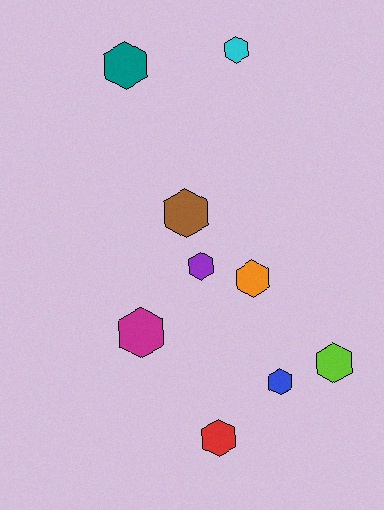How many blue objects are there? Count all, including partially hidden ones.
There is 1 blue object.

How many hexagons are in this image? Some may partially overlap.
There are 9 hexagons.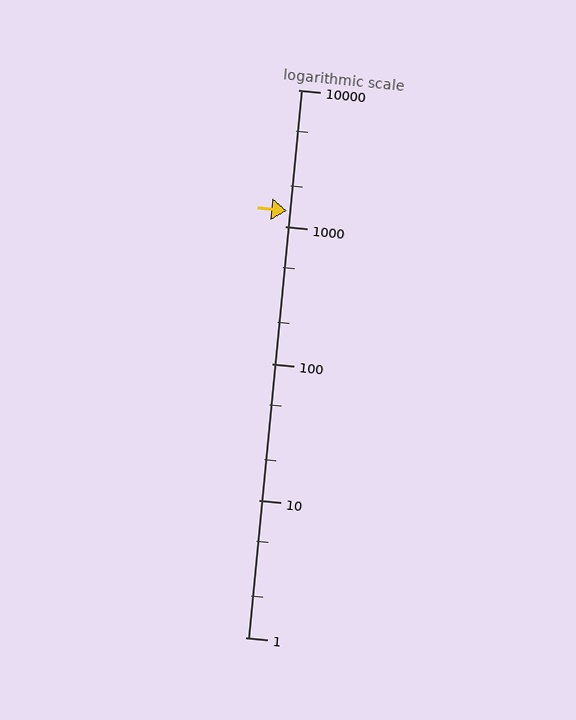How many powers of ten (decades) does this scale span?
The scale spans 4 decades, from 1 to 10000.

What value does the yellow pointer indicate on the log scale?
The pointer indicates approximately 1300.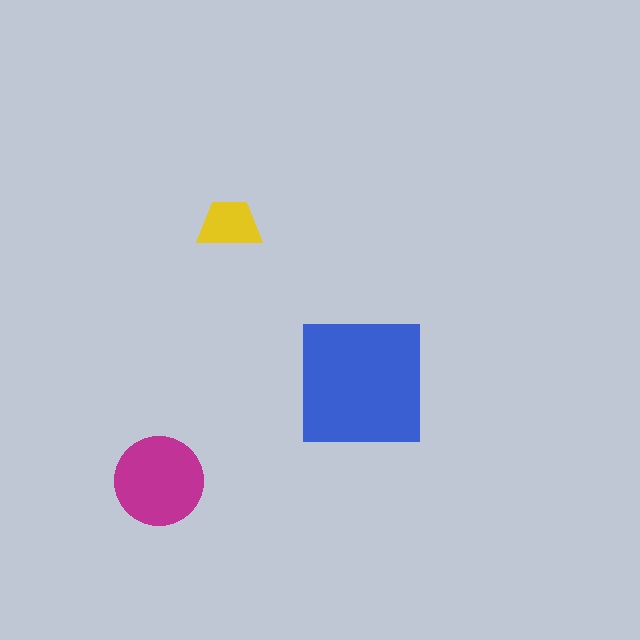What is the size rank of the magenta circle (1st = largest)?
2nd.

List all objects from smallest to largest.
The yellow trapezoid, the magenta circle, the blue square.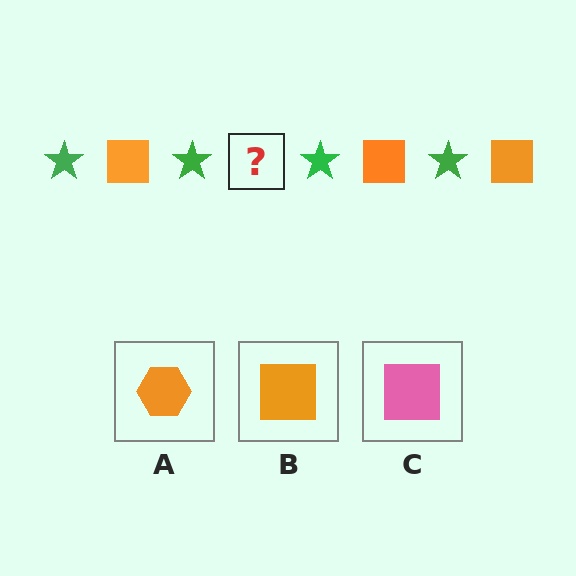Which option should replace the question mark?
Option B.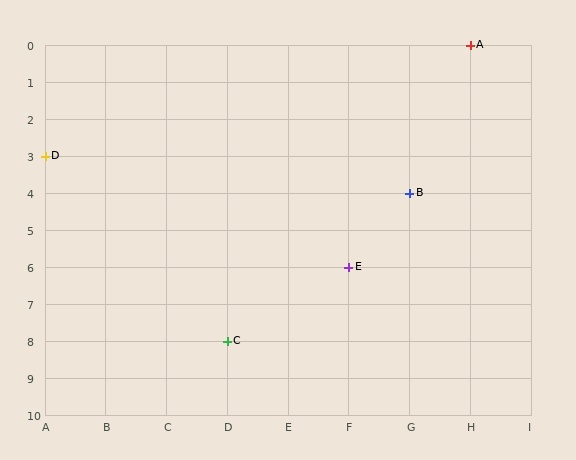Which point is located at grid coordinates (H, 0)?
Point A is at (H, 0).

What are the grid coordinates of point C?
Point C is at grid coordinates (D, 8).